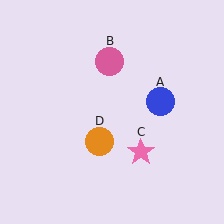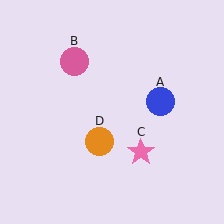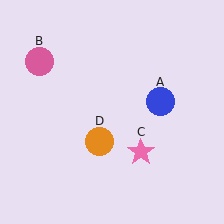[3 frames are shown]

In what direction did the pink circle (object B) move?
The pink circle (object B) moved left.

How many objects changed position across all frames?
1 object changed position: pink circle (object B).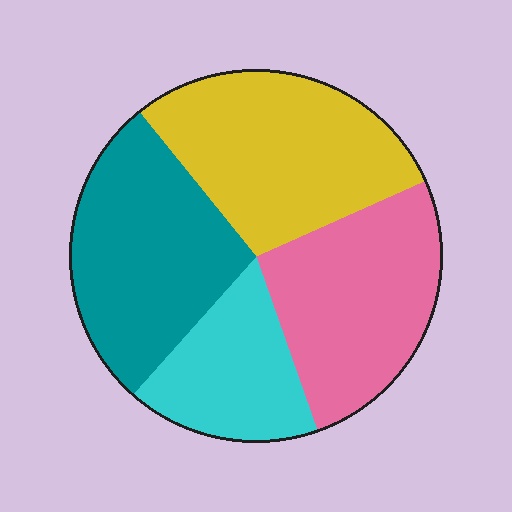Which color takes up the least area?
Cyan, at roughly 15%.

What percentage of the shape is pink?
Pink covers 26% of the shape.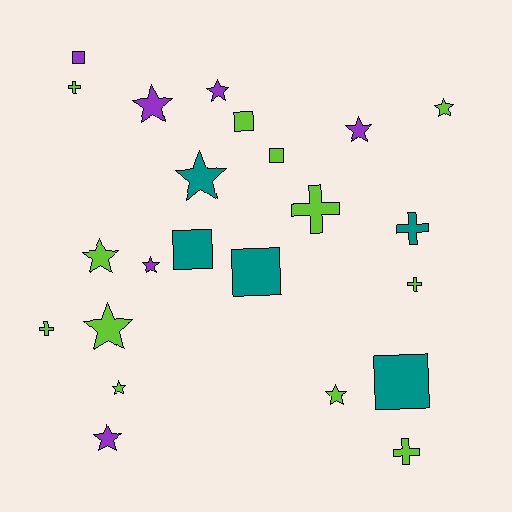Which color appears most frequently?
Lime, with 12 objects.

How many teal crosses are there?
There is 1 teal cross.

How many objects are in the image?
There are 23 objects.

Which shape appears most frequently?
Star, with 11 objects.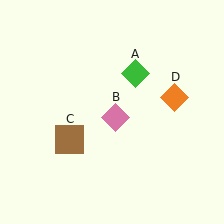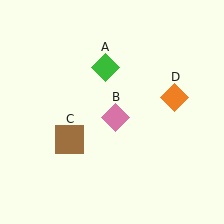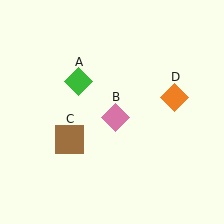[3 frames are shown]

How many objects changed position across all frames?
1 object changed position: green diamond (object A).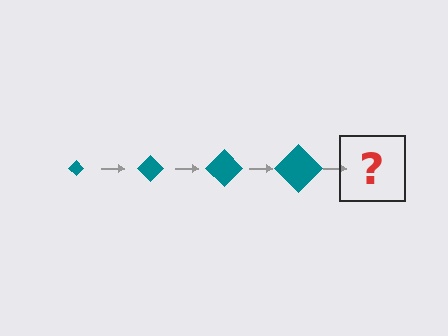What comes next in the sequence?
The next element should be a teal diamond, larger than the previous one.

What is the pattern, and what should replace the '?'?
The pattern is that the diamond gets progressively larger each step. The '?' should be a teal diamond, larger than the previous one.